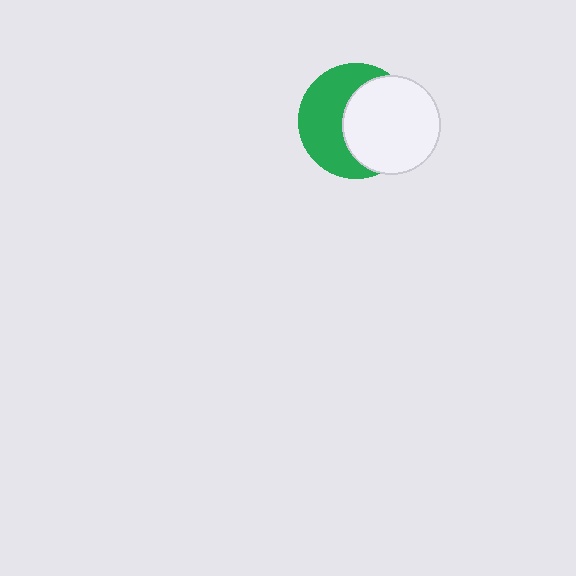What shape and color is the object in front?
The object in front is a white circle.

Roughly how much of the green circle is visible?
About half of it is visible (roughly 50%).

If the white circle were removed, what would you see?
You would see the complete green circle.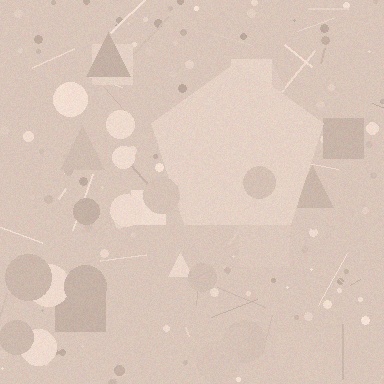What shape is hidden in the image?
A pentagon is hidden in the image.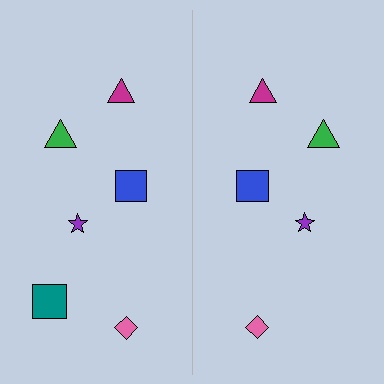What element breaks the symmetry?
A teal square is missing from the right side.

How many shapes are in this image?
There are 11 shapes in this image.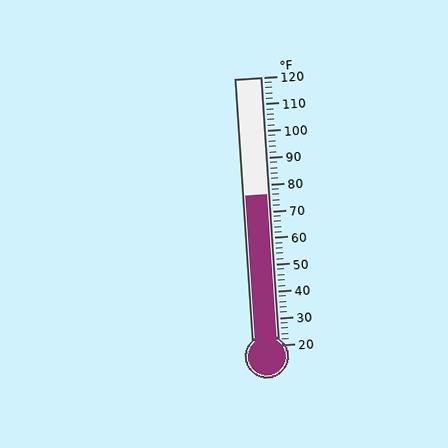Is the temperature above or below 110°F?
The temperature is below 110°F.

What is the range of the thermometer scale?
The thermometer scale ranges from 20°F to 120°F.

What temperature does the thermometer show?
The thermometer shows approximately 76°F.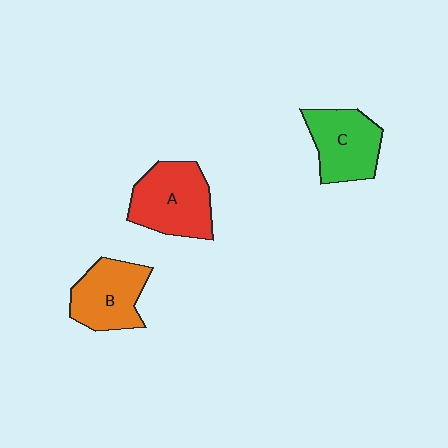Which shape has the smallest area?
Shape B (orange).